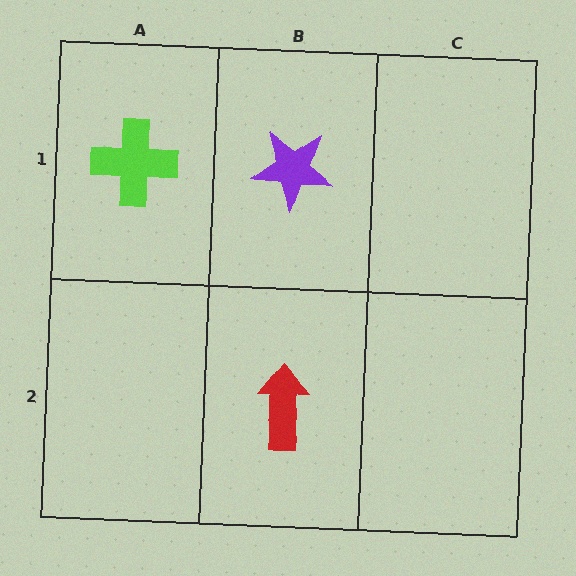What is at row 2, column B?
A red arrow.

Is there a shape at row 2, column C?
No, that cell is empty.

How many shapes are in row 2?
1 shape.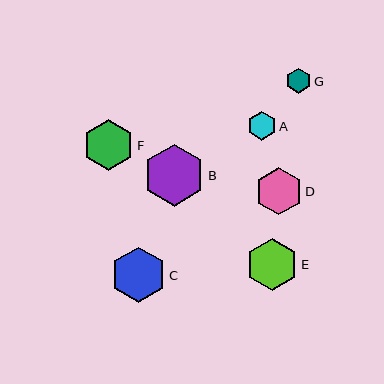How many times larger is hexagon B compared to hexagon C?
Hexagon B is approximately 1.1 times the size of hexagon C.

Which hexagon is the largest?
Hexagon B is the largest with a size of approximately 62 pixels.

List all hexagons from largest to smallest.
From largest to smallest: B, C, E, F, D, A, G.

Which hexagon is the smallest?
Hexagon G is the smallest with a size of approximately 25 pixels.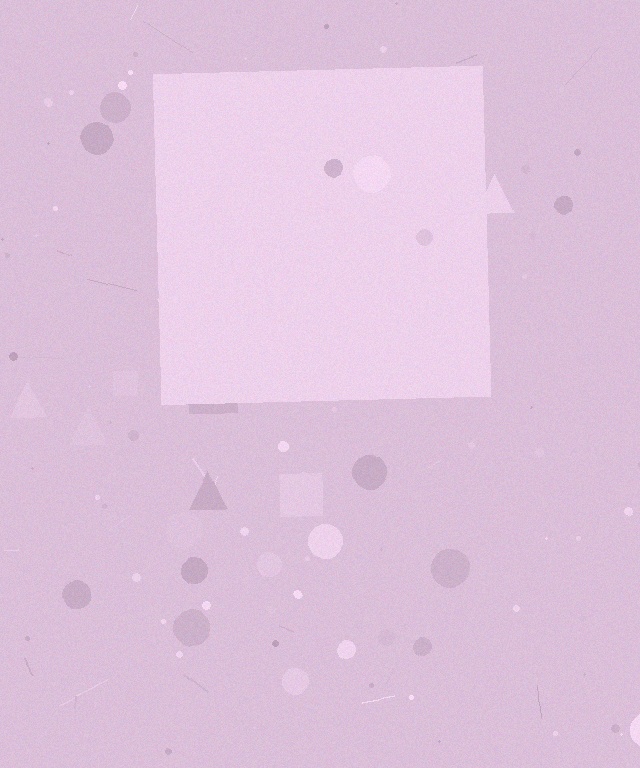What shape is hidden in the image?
A square is hidden in the image.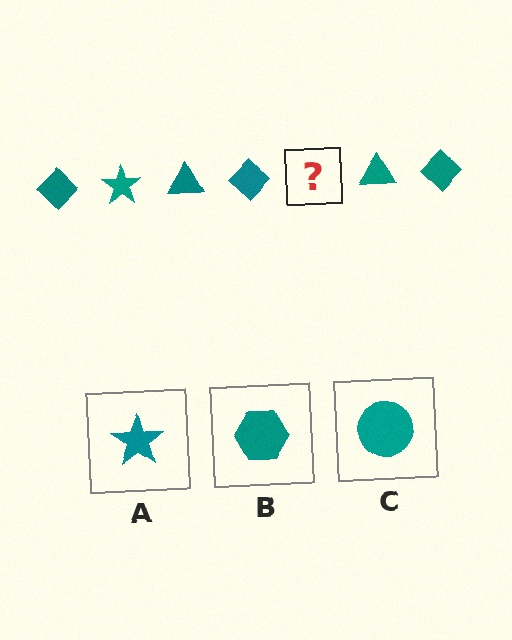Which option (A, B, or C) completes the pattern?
A.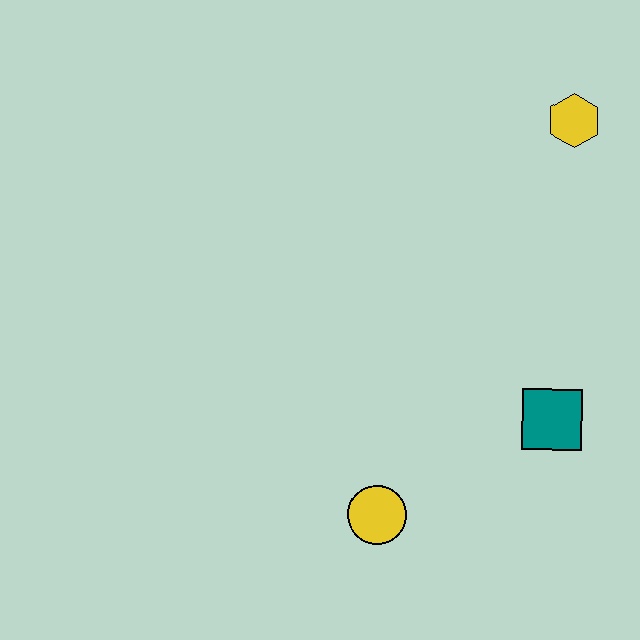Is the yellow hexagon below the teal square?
No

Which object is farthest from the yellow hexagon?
The yellow circle is farthest from the yellow hexagon.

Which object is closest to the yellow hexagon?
The teal square is closest to the yellow hexagon.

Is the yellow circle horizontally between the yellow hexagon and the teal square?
No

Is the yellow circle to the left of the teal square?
Yes